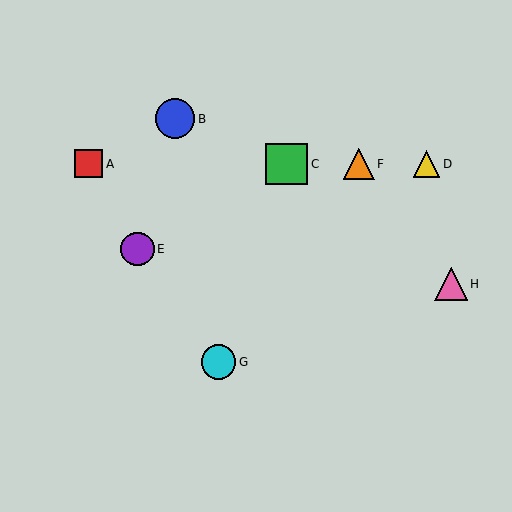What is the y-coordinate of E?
Object E is at y≈249.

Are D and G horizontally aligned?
No, D is at y≈164 and G is at y≈362.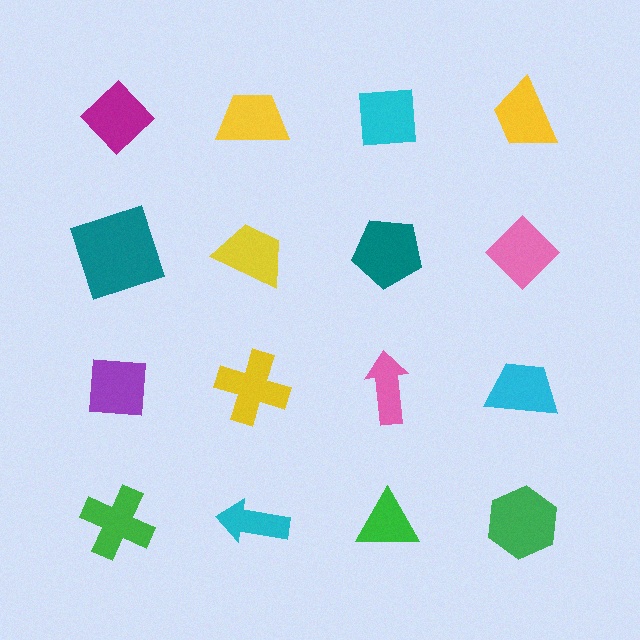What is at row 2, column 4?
A pink diamond.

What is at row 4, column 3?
A green triangle.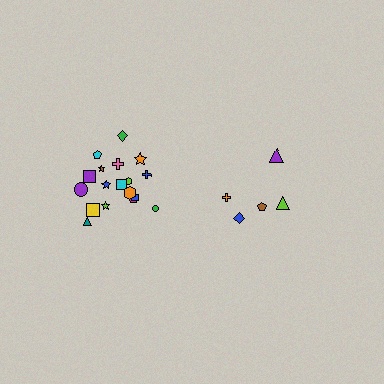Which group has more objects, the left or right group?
The left group.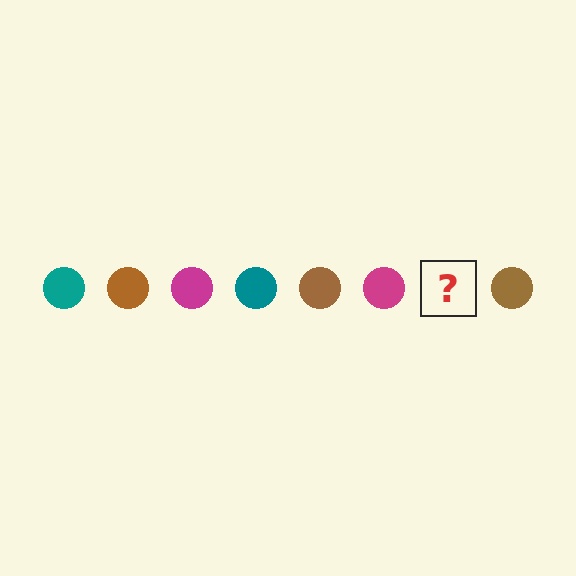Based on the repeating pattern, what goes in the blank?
The blank should be a teal circle.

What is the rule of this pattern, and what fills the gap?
The rule is that the pattern cycles through teal, brown, magenta circles. The gap should be filled with a teal circle.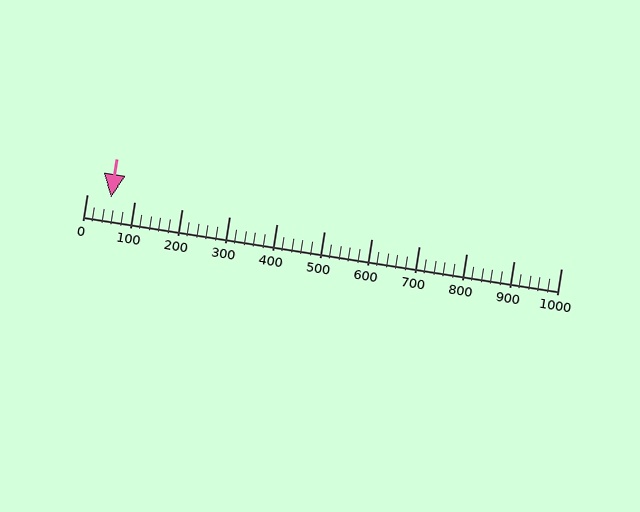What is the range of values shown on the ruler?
The ruler shows values from 0 to 1000.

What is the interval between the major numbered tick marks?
The major tick marks are spaced 100 units apart.